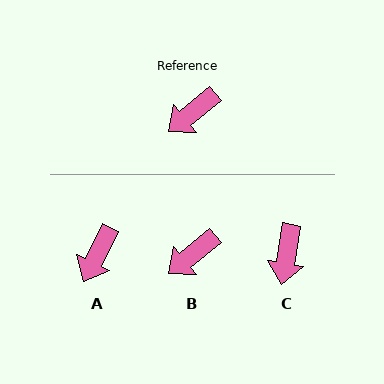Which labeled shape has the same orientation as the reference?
B.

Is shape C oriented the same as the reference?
No, it is off by about 41 degrees.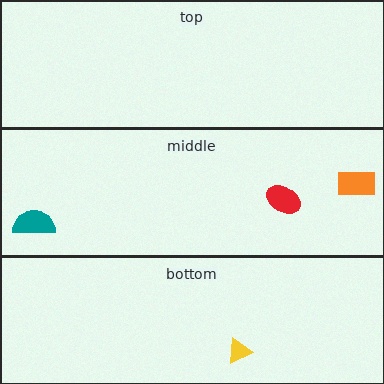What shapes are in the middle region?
The red ellipse, the teal semicircle, the orange rectangle.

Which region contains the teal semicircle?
The middle region.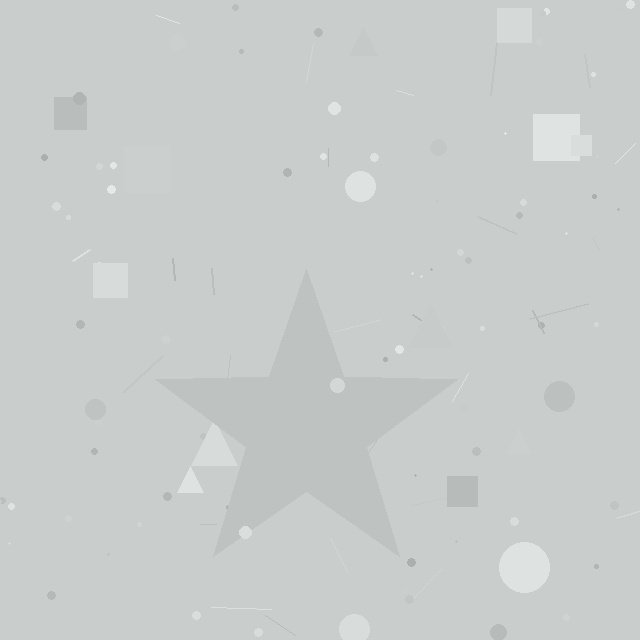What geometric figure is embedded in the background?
A star is embedded in the background.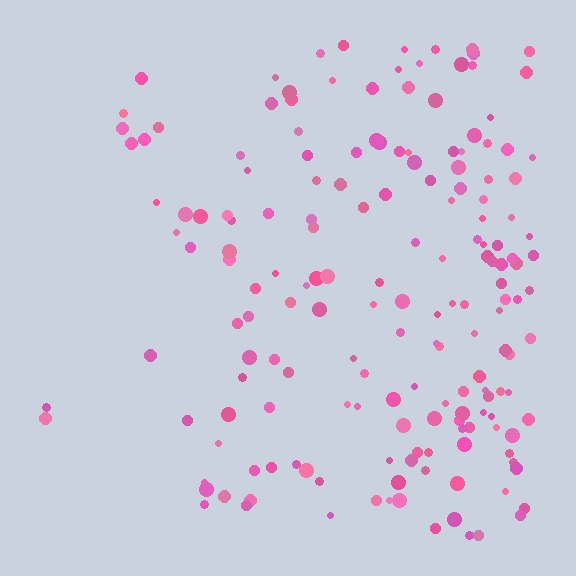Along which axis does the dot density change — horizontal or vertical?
Horizontal.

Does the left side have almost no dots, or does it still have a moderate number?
Still a moderate number, just noticeably fewer than the right.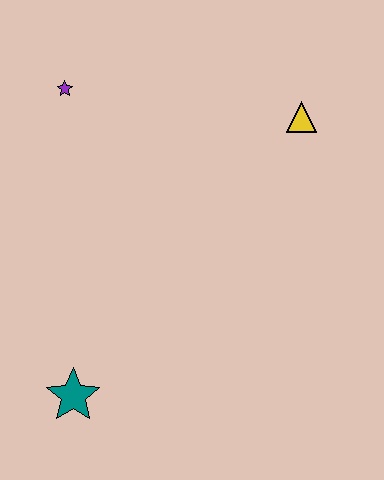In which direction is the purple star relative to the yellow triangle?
The purple star is to the left of the yellow triangle.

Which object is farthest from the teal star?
The yellow triangle is farthest from the teal star.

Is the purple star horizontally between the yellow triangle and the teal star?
No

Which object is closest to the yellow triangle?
The purple star is closest to the yellow triangle.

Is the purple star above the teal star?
Yes